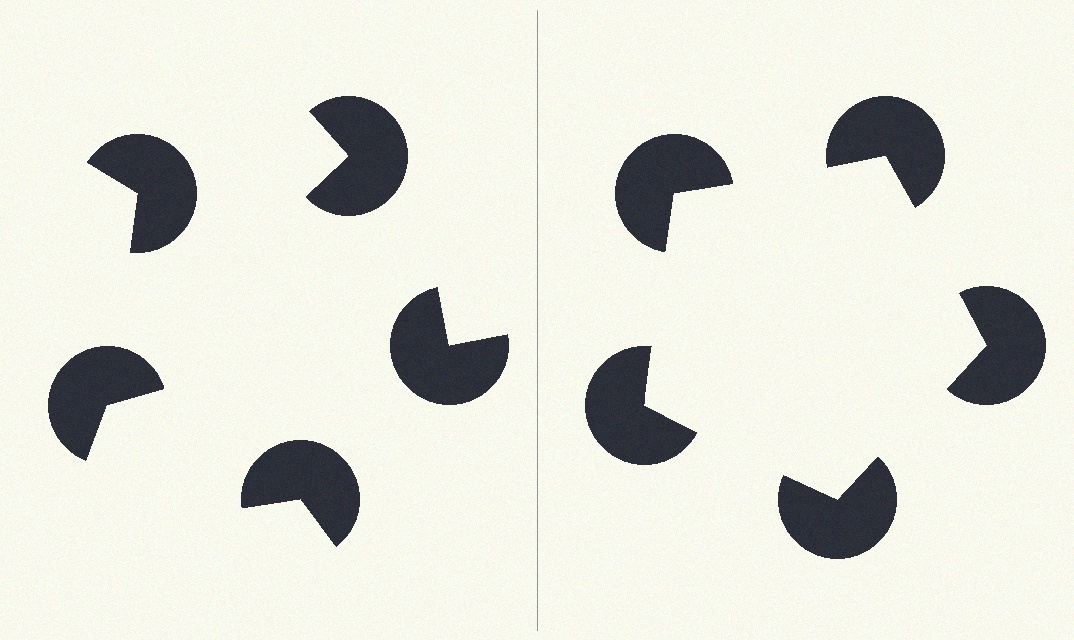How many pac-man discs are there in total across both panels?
10 — 5 on each side.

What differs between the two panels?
The pac-man discs are positioned identically on both sides; only the wedge orientations differ. On the right they align to a pentagon; on the left they are misaligned.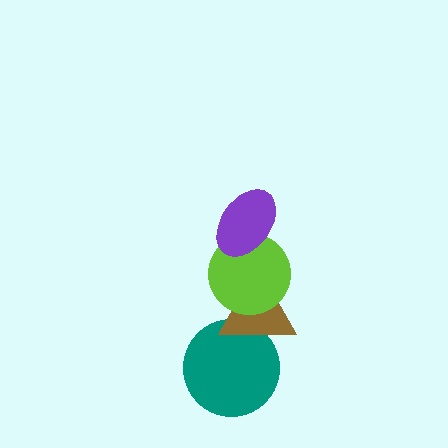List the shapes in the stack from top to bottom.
From top to bottom: the purple ellipse, the lime circle, the brown triangle, the teal circle.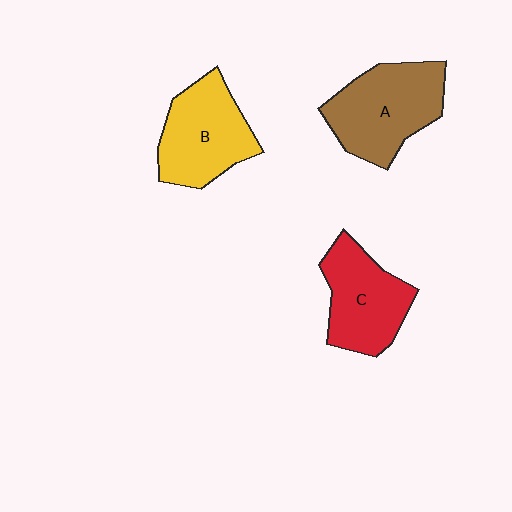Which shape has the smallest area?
Shape C (red).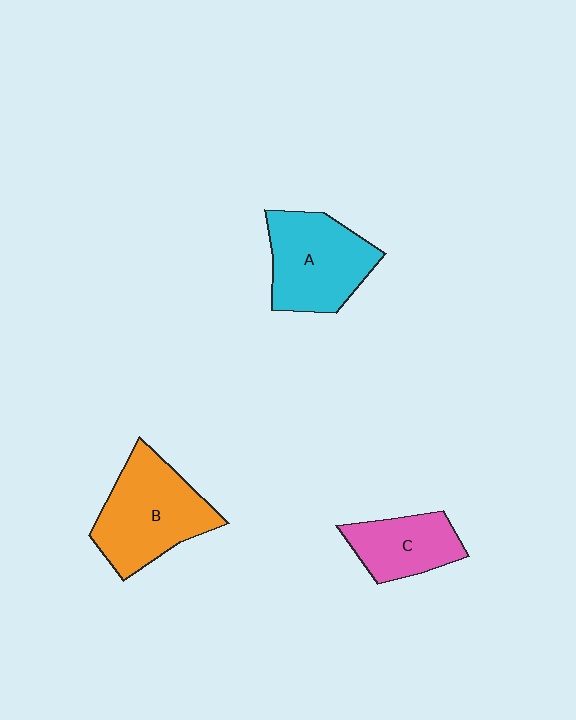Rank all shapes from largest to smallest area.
From largest to smallest: B (orange), A (cyan), C (pink).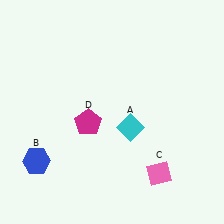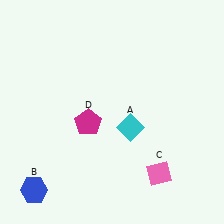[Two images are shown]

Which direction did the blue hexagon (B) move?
The blue hexagon (B) moved down.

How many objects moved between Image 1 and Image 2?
1 object moved between the two images.